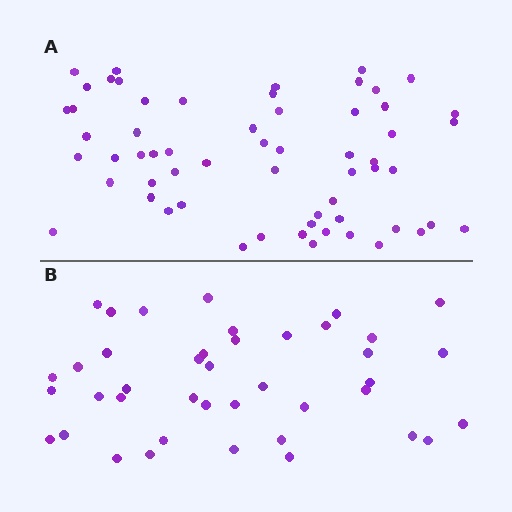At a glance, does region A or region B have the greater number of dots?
Region A (the top region) has more dots.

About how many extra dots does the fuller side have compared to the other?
Region A has approximately 20 more dots than region B.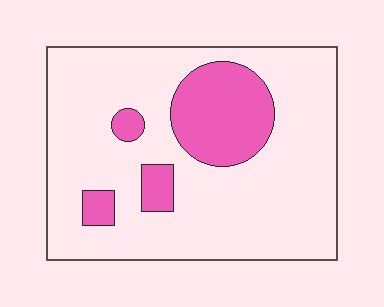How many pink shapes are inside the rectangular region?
4.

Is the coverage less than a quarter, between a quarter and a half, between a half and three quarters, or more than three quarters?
Less than a quarter.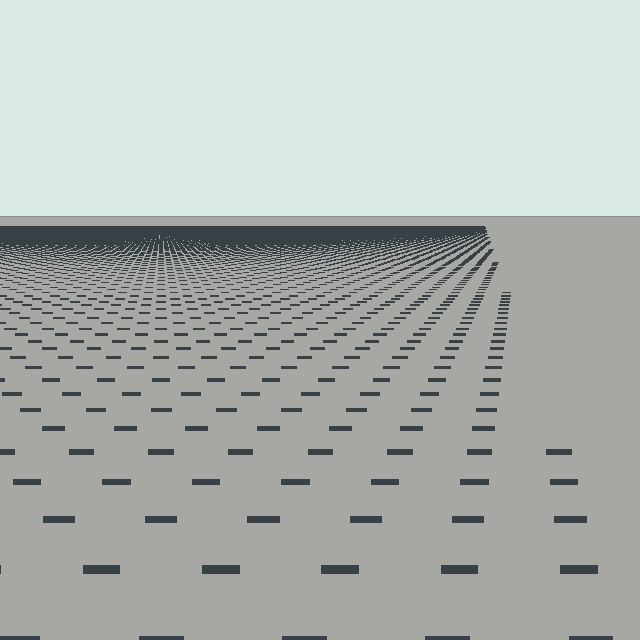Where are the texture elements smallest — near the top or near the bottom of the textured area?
Near the top.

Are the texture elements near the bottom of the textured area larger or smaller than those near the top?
Larger. Near the bottom, elements are closer to the viewer and appear at a bigger on-screen size.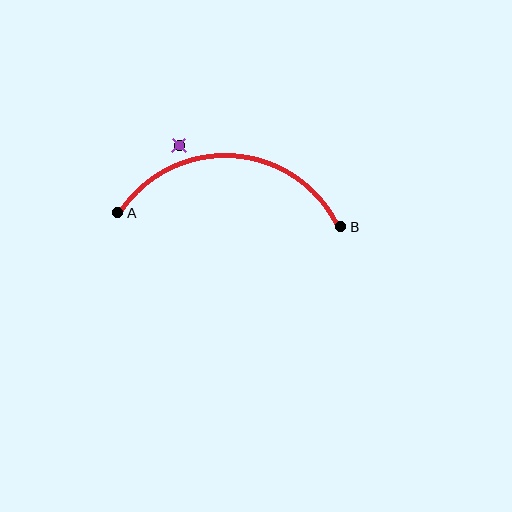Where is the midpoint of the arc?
The arc midpoint is the point on the curve farthest from the straight line joining A and B. It sits above that line.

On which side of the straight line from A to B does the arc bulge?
The arc bulges above the straight line connecting A and B.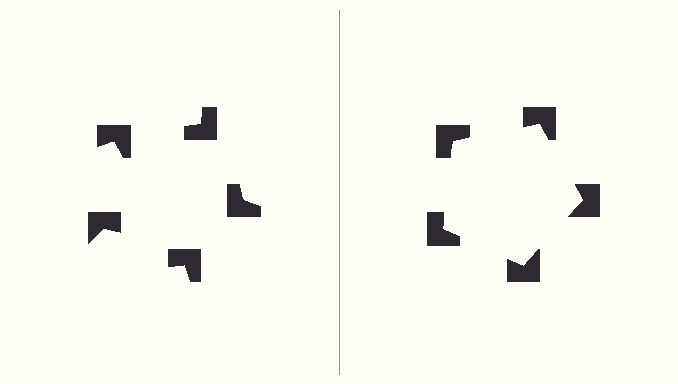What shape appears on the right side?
An illusory pentagon.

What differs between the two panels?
The notched squares are positioned identically on both sides; only the wedge orientations differ. On the right they align to a pentagon; on the left they are misaligned.